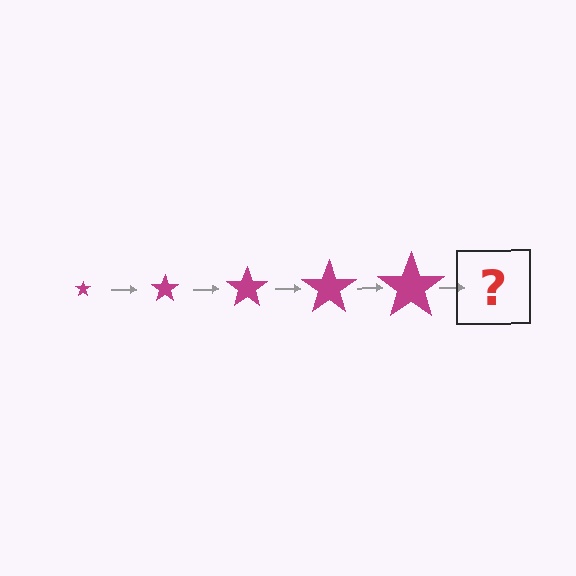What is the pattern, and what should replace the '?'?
The pattern is that the star gets progressively larger each step. The '?' should be a magenta star, larger than the previous one.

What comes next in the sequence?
The next element should be a magenta star, larger than the previous one.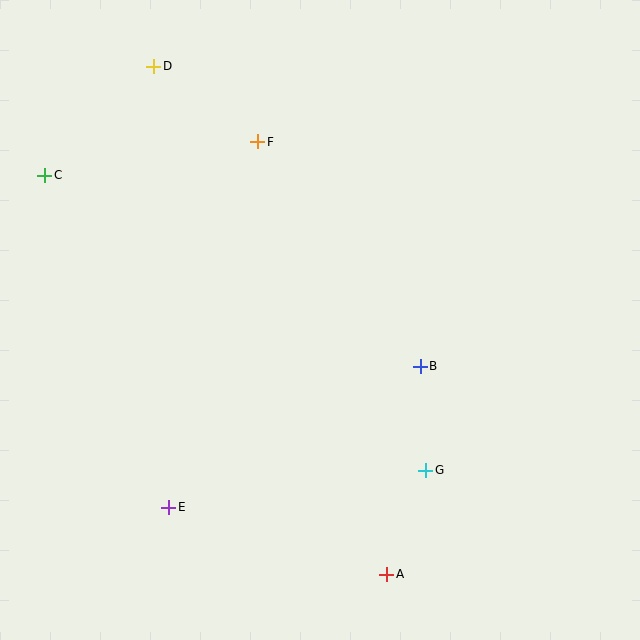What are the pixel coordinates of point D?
Point D is at (154, 66).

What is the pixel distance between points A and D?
The distance between A and D is 559 pixels.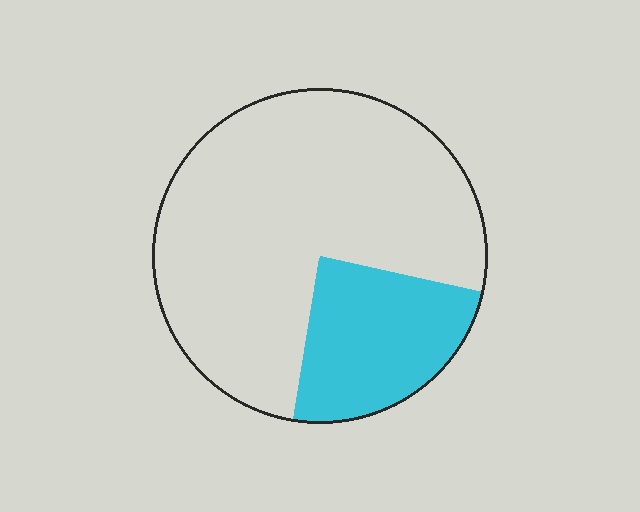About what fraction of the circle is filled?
About one quarter (1/4).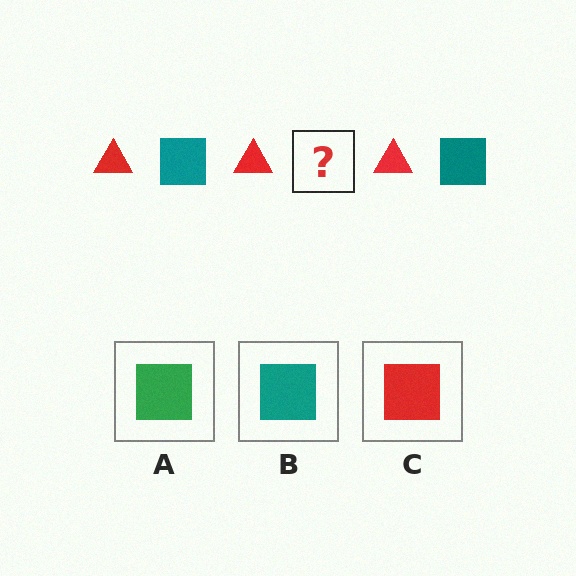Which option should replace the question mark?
Option B.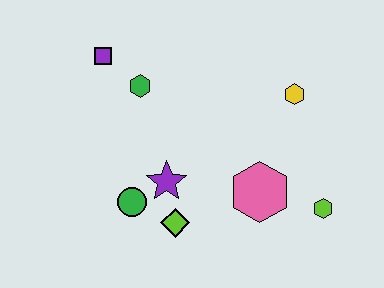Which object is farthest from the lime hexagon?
The purple square is farthest from the lime hexagon.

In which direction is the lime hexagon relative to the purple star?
The lime hexagon is to the right of the purple star.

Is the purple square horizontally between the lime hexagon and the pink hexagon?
No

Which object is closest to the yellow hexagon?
The pink hexagon is closest to the yellow hexagon.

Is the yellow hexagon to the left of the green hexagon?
No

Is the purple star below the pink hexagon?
No